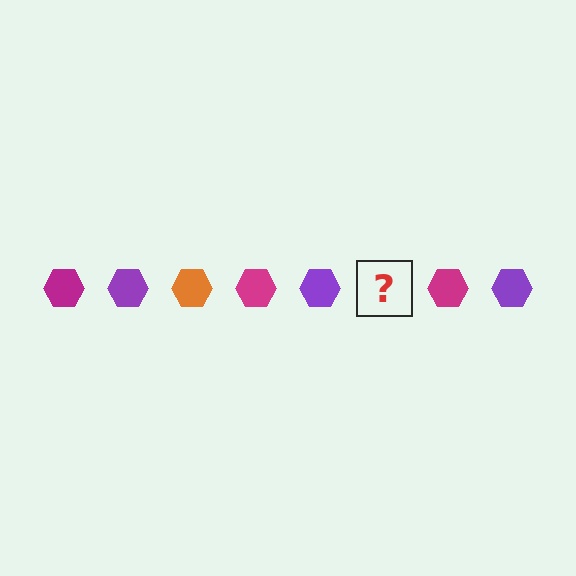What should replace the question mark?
The question mark should be replaced with an orange hexagon.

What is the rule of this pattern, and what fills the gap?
The rule is that the pattern cycles through magenta, purple, orange hexagons. The gap should be filled with an orange hexagon.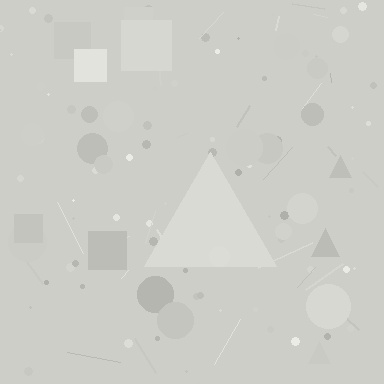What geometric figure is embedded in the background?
A triangle is embedded in the background.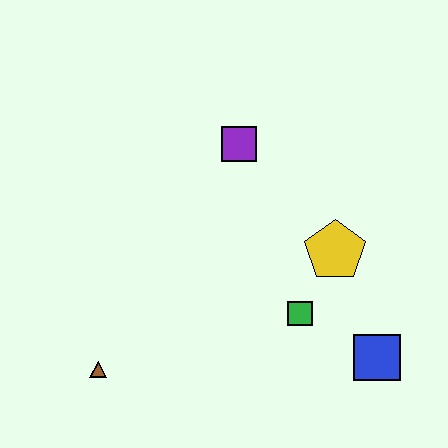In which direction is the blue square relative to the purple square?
The blue square is below the purple square.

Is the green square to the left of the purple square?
No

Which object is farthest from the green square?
The brown triangle is farthest from the green square.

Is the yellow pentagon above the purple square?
No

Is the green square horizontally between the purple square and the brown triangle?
No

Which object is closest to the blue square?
The green square is closest to the blue square.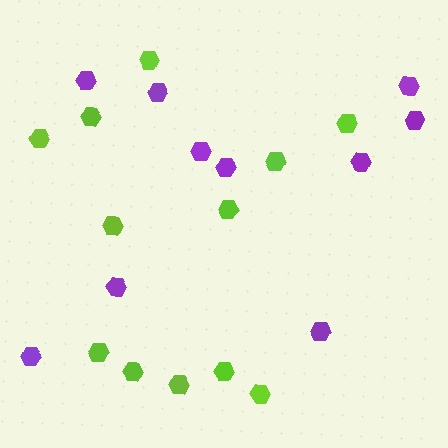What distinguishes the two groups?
There are 2 groups: one group of purple hexagons (10) and one group of lime hexagons (12).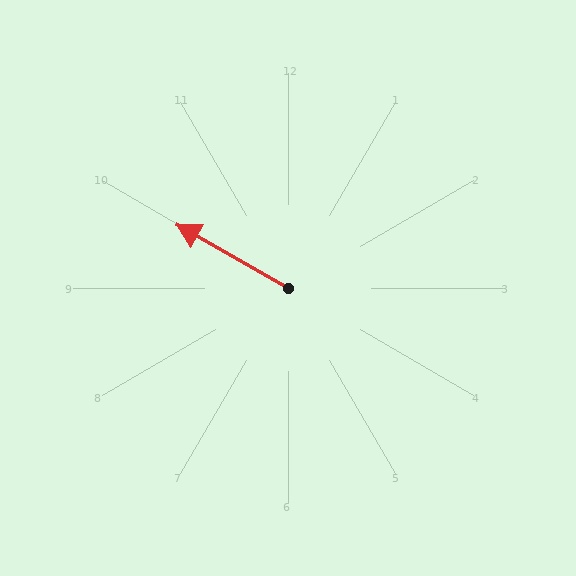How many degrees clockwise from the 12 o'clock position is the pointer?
Approximately 300 degrees.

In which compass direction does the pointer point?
Northwest.